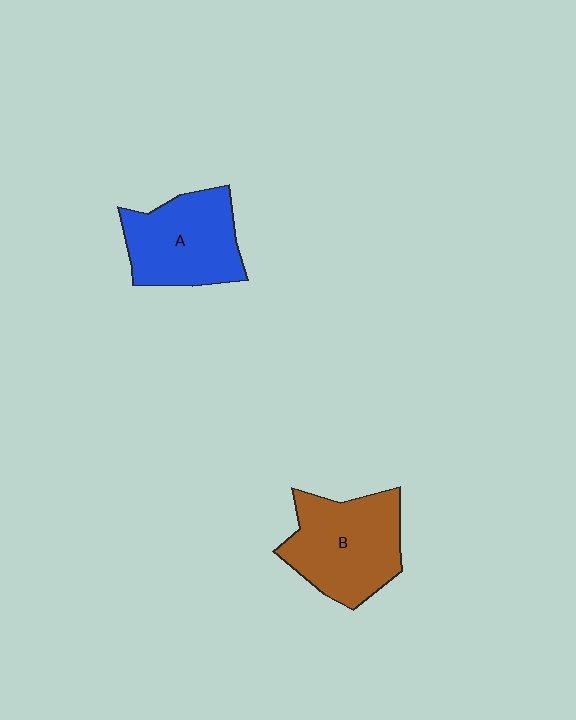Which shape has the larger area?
Shape B (brown).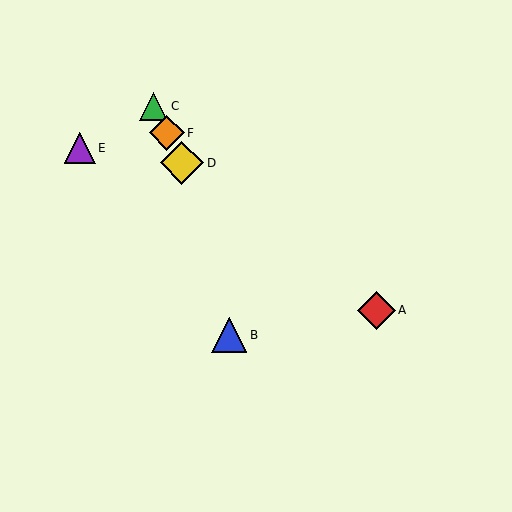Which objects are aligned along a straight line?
Objects C, D, F are aligned along a straight line.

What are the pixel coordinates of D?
Object D is at (182, 163).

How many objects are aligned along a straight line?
3 objects (C, D, F) are aligned along a straight line.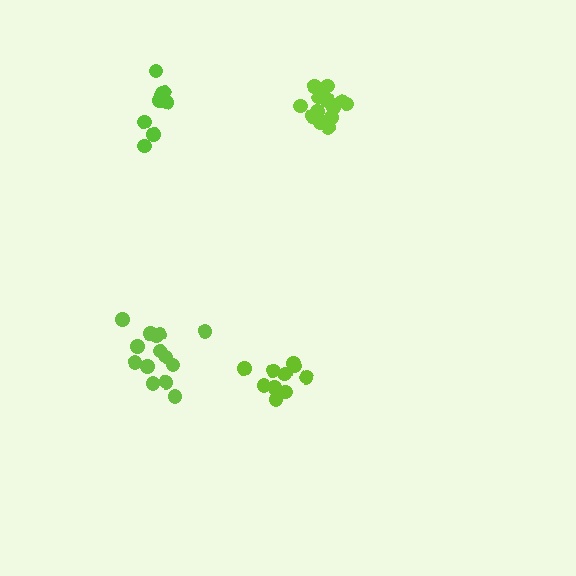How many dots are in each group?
Group 1: 14 dots, Group 2: 10 dots, Group 3: 8 dots, Group 4: 14 dots (46 total).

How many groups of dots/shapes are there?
There are 4 groups.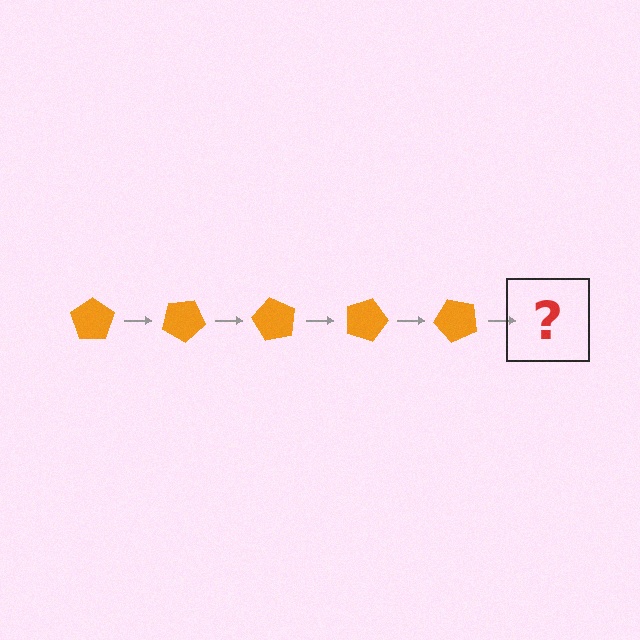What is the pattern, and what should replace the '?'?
The pattern is that the pentagon rotates 30 degrees each step. The '?' should be an orange pentagon rotated 150 degrees.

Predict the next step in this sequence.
The next step is an orange pentagon rotated 150 degrees.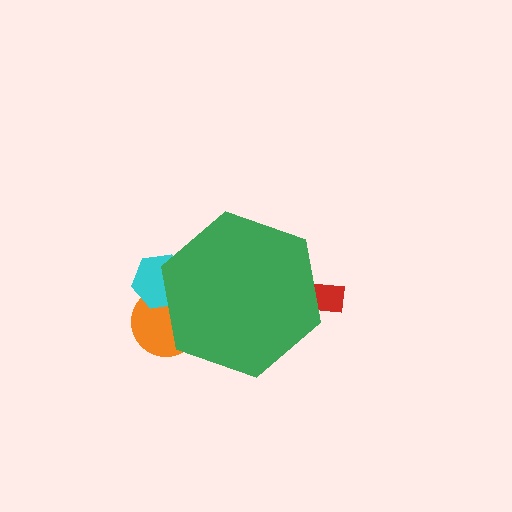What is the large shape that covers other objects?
A green hexagon.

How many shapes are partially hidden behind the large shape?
3 shapes are partially hidden.